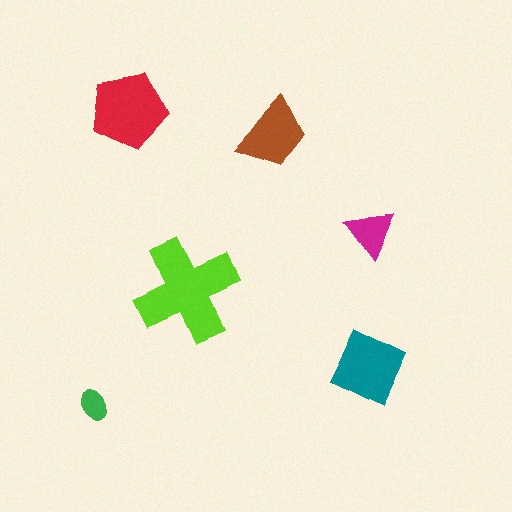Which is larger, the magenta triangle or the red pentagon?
The red pentagon.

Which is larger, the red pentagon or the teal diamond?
The red pentagon.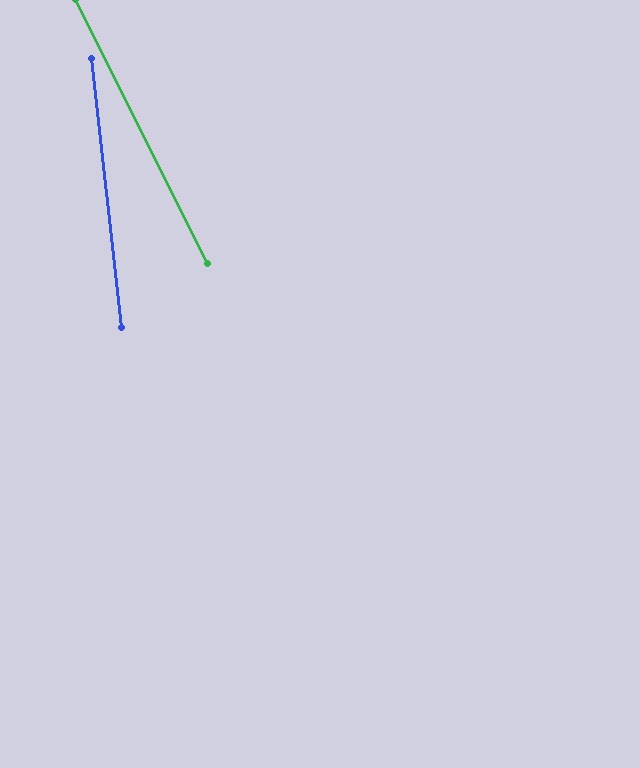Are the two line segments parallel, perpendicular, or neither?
Neither parallel nor perpendicular — they differ by about 20°.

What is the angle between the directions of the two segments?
Approximately 20 degrees.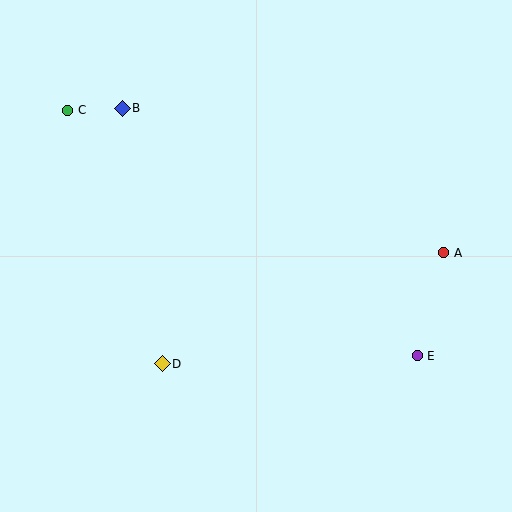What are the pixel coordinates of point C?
Point C is at (68, 110).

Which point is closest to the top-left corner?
Point C is closest to the top-left corner.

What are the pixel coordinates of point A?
Point A is at (444, 253).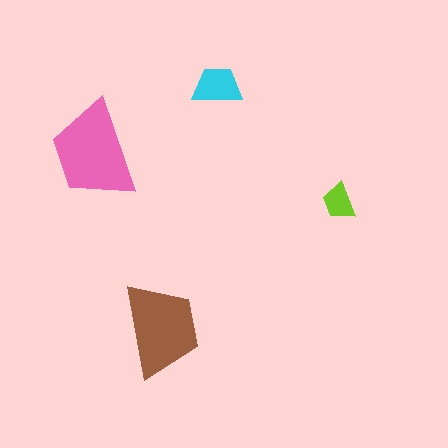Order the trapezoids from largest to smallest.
the pink one, the brown one, the cyan one, the lime one.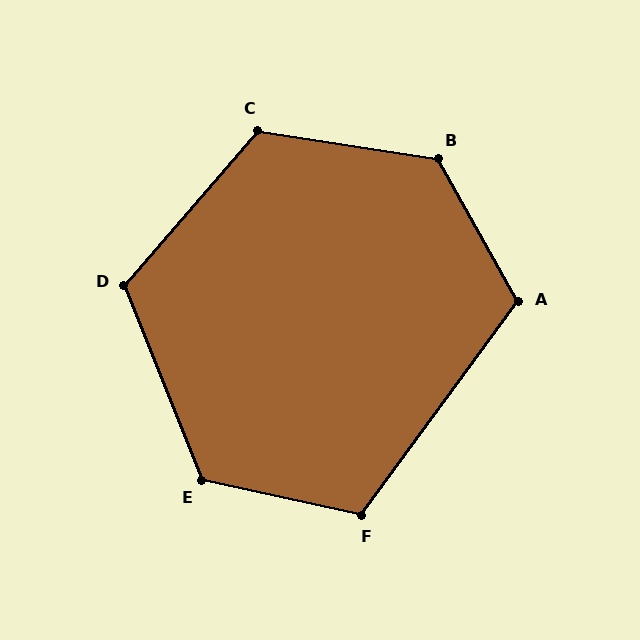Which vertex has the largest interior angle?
B, at approximately 128 degrees.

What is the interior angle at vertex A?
Approximately 114 degrees (obtuse).